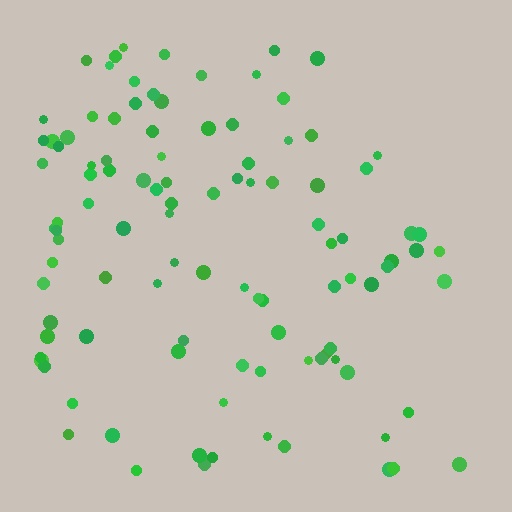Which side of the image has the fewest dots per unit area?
The right.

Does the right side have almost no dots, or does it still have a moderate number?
Still a moderate number, just noticeably fewer than the left.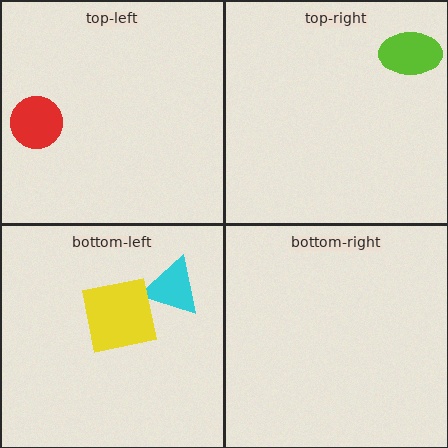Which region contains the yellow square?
The bottom-left region.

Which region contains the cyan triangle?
The bottom-left region.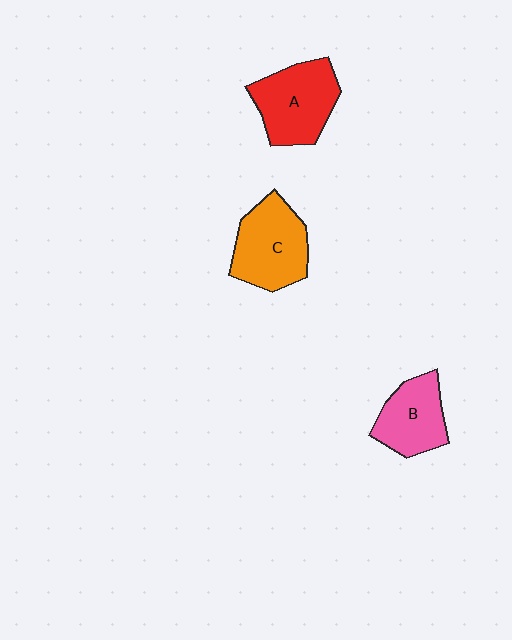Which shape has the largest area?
Shape A (red).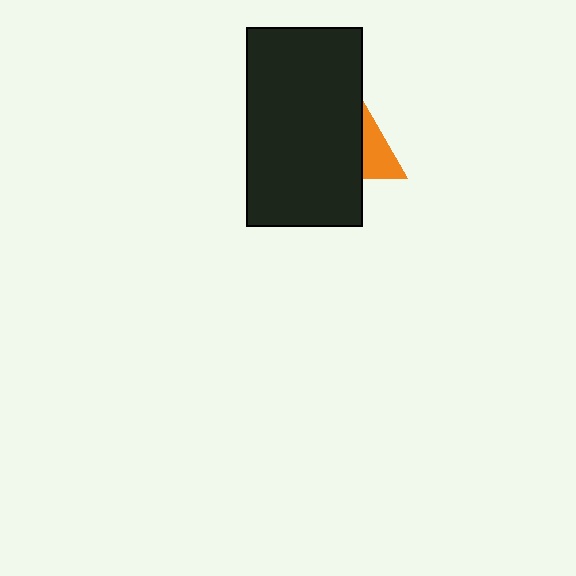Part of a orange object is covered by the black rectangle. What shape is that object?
It is a triangle.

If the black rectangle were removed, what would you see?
You would see the complete orange triangle.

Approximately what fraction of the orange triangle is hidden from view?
Roughly 61% of the orange triangle is hidden behind the black rectangle.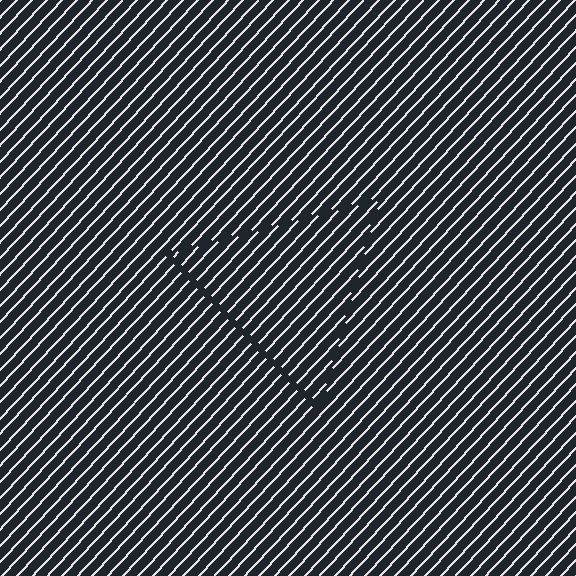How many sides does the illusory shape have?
3 sides — the line-ends trace a triangle.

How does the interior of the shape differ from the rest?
The interior of the shape contains the same grating, shifted by half a period — the contour is defined by the phase discontinuity where line-ends from the inner and outer gratings abut.